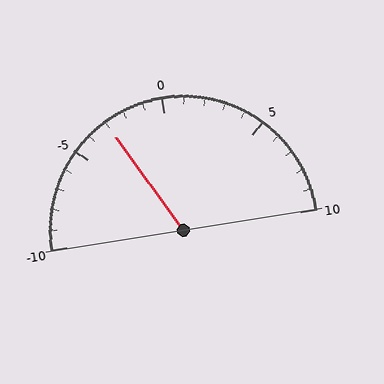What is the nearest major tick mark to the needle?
The nearest major tick mark is -5.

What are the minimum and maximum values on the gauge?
The gauge ranges from -10 to 10.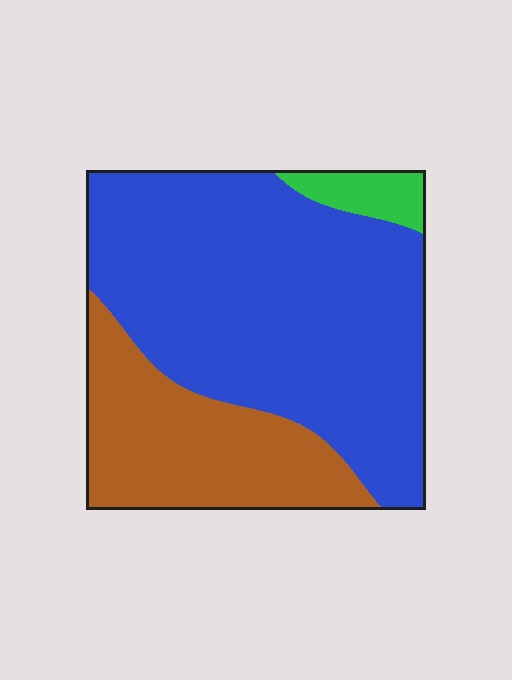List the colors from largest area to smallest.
From largest to smallest: blue, brown, green.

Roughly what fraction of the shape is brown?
Brown takes up about one quarter (1/4) of the shape.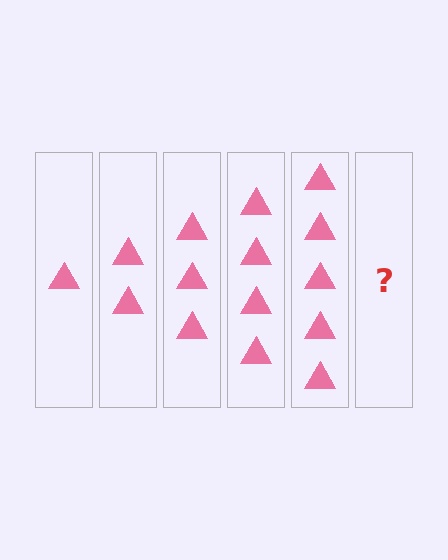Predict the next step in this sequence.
The next step is 6 triangles.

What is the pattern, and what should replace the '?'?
The pattern is that each step adds one more triangle. The '?' should be 6 triangles.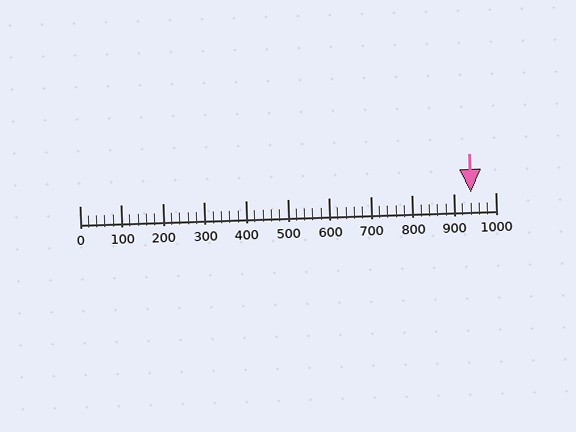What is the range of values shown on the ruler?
The ruler shows values from 0 to 1000.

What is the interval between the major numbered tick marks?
The major tick marks are spaced 100 units apart.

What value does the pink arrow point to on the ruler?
The pink arrow points to approximately 941.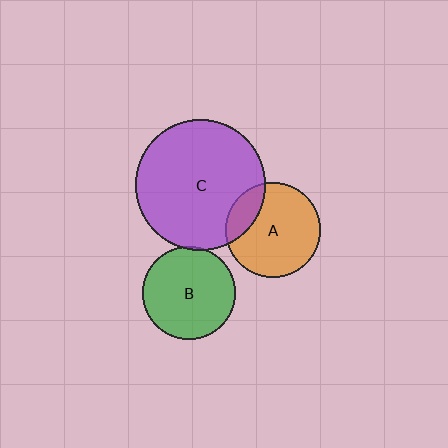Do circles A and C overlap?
Yes.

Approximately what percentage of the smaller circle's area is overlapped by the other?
Approximately 20%.